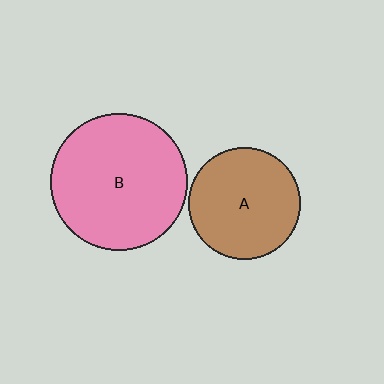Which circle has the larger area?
Circle B (pink).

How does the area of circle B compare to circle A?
Approximately 1.5 times.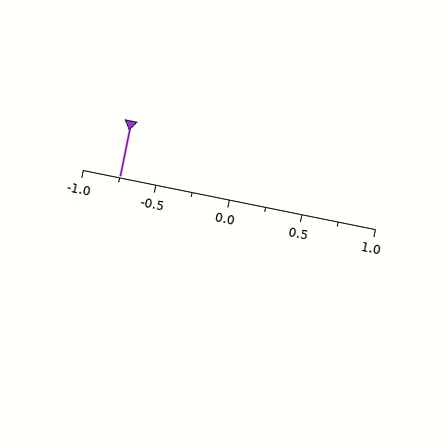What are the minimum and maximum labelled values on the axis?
The axis runs from -1.0 to 1.0.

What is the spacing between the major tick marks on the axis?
The major ticks are spaced 0.5 apart.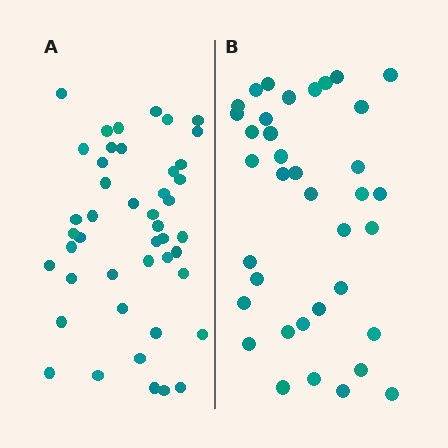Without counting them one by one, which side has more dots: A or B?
Region A (the left region) has more dots.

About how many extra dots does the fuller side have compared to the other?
Region A has roughly 8 or so more dots than region B.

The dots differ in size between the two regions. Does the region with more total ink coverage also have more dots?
No. Region B has more total ink coverage because its dots are larger, but region A actually contains more individual dots. Total area can be misleading — the number of items is what matters here.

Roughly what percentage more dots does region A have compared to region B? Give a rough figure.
About 20% more.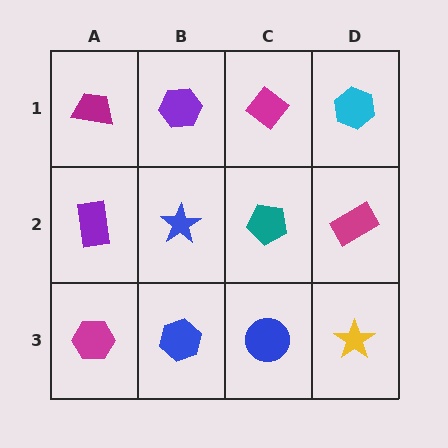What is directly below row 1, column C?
A teal pentagon.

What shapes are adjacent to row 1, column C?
A teal pentagon (row 2, column C), a purple hexagon (row 1, column B), a cyan hexagon (row 1, column D).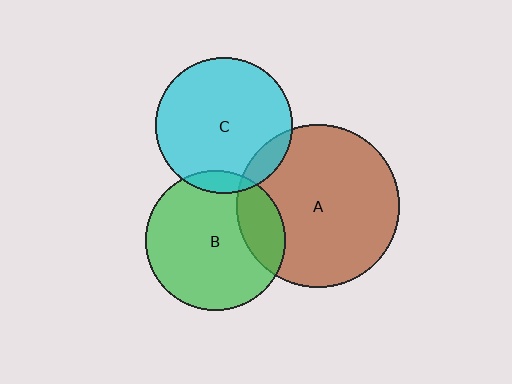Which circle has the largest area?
Circle A (brown).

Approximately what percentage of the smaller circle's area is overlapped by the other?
Approximately 20%.